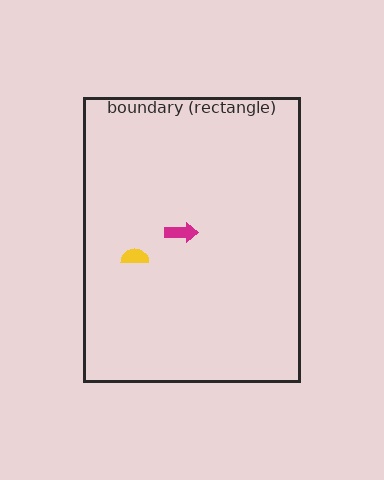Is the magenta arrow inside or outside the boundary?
Inside.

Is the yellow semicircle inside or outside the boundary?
Inside.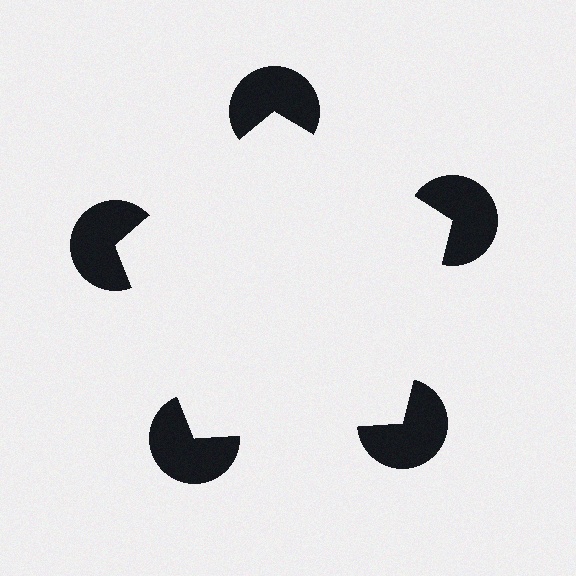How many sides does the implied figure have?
5 sides.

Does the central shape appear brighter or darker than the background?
It typically appears slightly brighter than the background, even though no actual brightness change is drawn.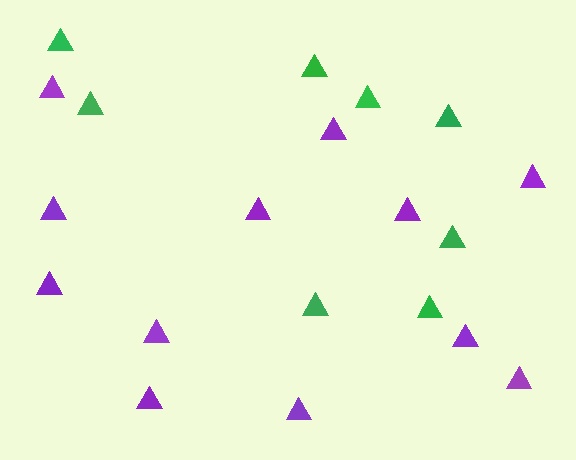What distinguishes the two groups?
There are 2 groups: one group of green triangles (8) and one group of purple triangles (12).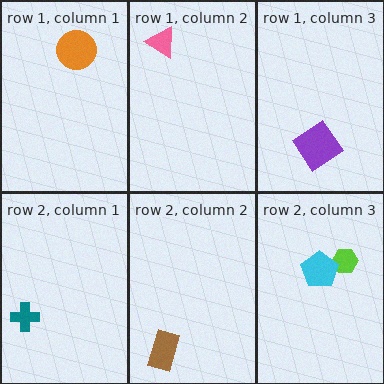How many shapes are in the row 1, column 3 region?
1.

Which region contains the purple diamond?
The row 1, column 3 region.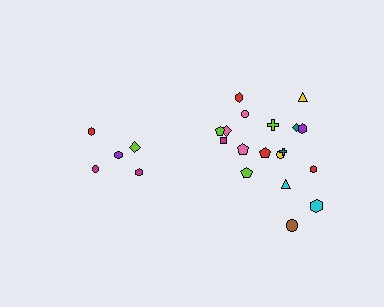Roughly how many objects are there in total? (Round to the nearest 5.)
Roughly 25 objects in total.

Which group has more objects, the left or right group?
The right group.